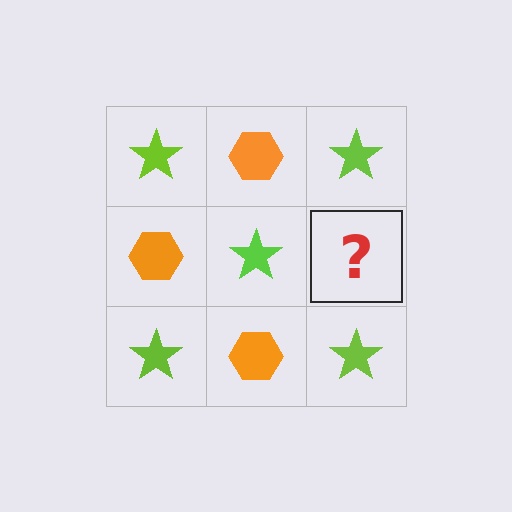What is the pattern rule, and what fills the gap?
The rule is that it alternates lime star and orange hexagon in a checkerboard pattern. The gap should be filled with an orange hexagon.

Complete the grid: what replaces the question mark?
The question mark should be replaced with an orange hexagon.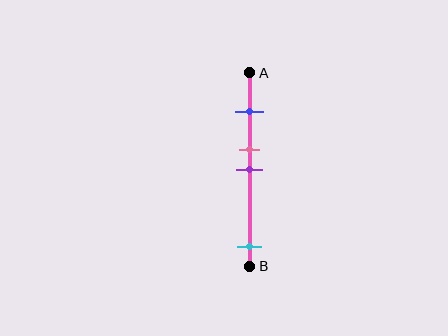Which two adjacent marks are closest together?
The pink and purple marks are the closest adjacent pair.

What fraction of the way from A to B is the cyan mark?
The cyan mark is approximately 90% (0.9) of the way from A to B.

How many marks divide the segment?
There are 4 marks dividing the segment.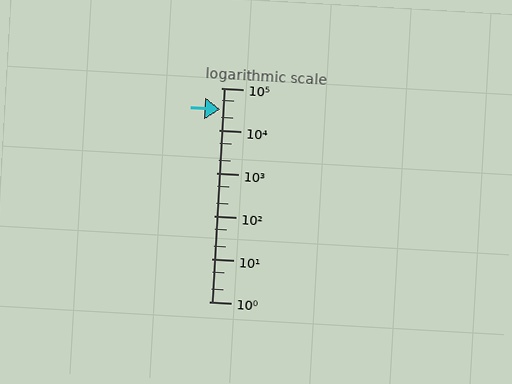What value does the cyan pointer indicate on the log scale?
The pointer indicates approximately 32000.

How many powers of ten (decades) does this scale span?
The scale spans 5 decades, from 1 to 100000.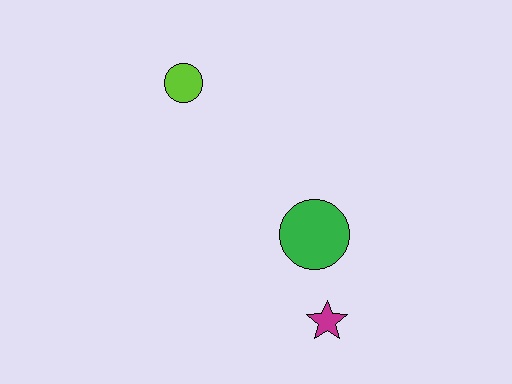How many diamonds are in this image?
There are no diamonds.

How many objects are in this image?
There are 3 objects.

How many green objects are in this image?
There is 1 green object.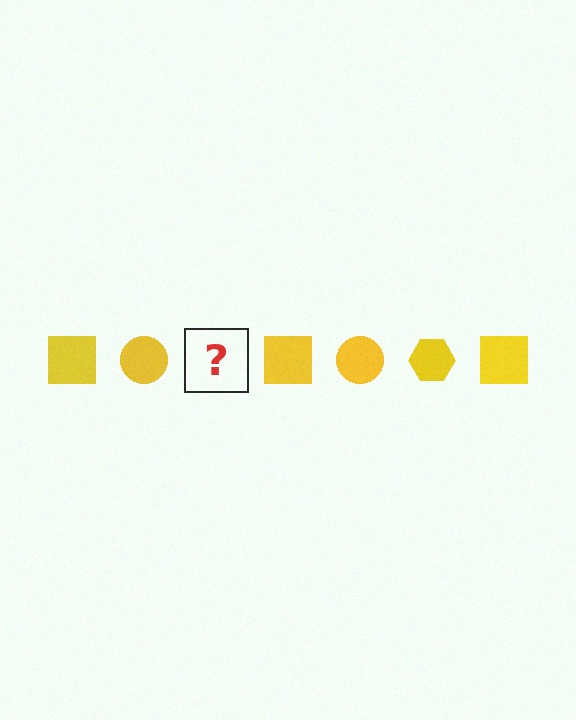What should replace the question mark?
The question mark should be replaced with a yellow hexagon.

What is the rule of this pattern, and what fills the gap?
The rule is that the pattern cycles through square, circle, hexagon shapes in yellow. The gap should be filled with a yellow hexagon.